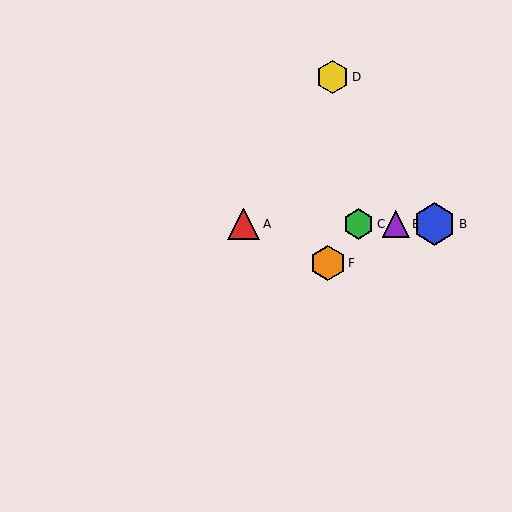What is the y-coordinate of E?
Object E is at y≈224.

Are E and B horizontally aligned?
Yes, both are at y≈224.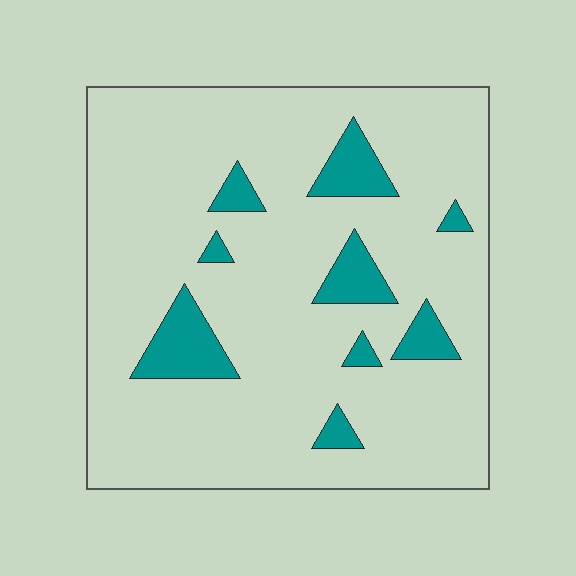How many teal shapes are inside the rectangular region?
9.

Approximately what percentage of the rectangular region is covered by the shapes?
Approximately 10%.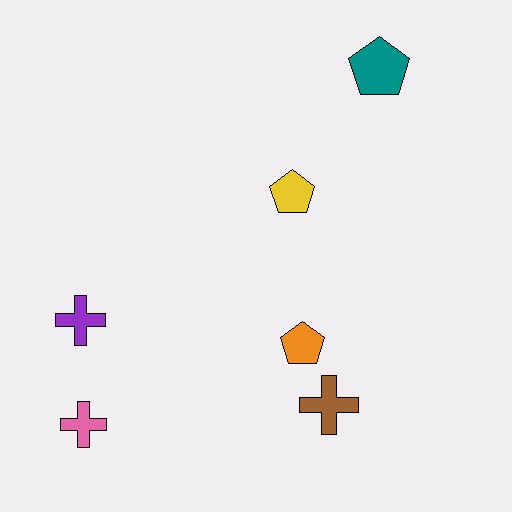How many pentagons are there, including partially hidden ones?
There are 3 pentagons.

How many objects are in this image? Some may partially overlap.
There are 6 objects.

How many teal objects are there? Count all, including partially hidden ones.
There is 1 teal object.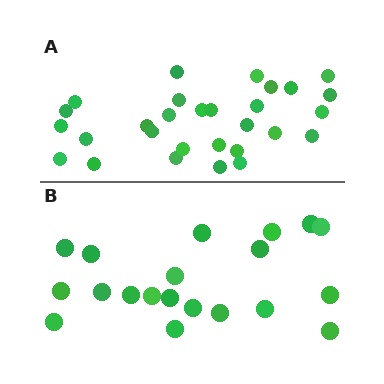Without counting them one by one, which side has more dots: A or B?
Region A (the top region) has more dots.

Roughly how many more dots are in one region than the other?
Region A has roughly 8 or so more dots than region B.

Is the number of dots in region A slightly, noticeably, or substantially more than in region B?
Region A has substantially more. The ratio is roughly 1.4 to 1.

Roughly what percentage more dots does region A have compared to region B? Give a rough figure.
About 45% more.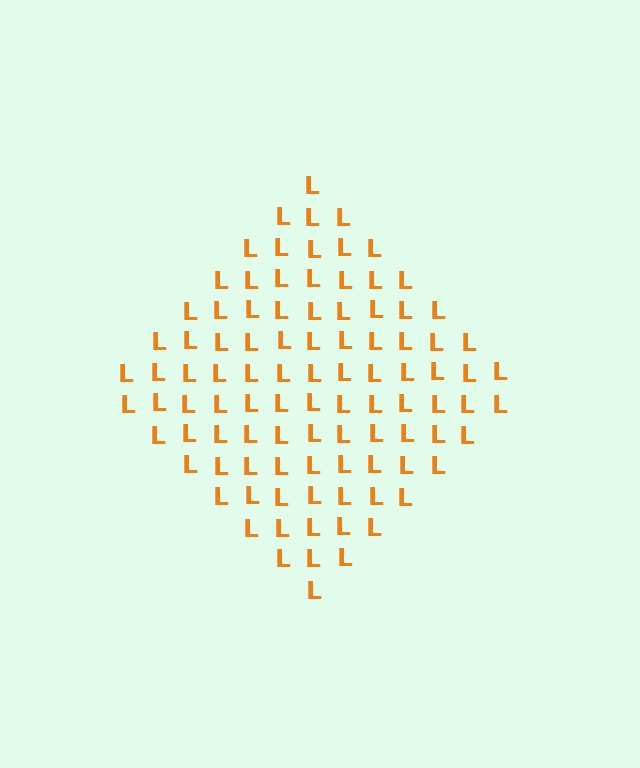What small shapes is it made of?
It is made of small letter L's.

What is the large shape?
The large shape is a diamond.